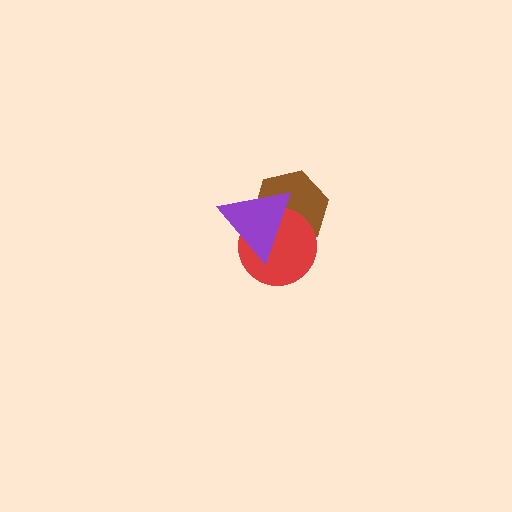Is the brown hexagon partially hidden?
Yes, it is partially covered by another shape.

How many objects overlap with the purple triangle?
2 objects overlap with the purple triangle.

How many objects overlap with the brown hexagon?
2 objects overlap with the brown hexagon.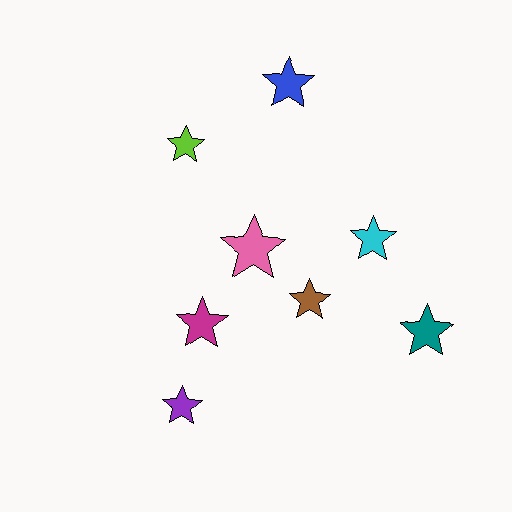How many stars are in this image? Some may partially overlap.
There are 8 stars.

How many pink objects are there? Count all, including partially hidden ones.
There is 1 pink object.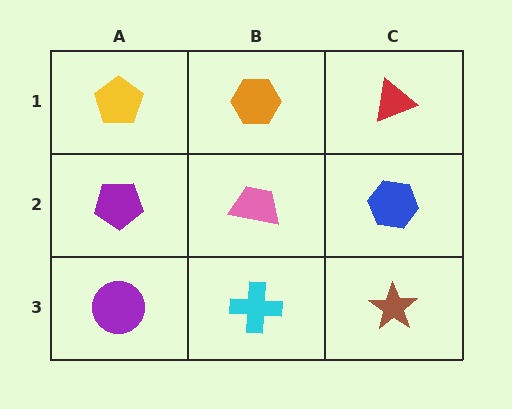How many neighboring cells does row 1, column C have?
2.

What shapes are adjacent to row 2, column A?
A yellow pentagon (row 1, column A), a purple circle (row 3, column A), a pink trapezoid (row 2, column B).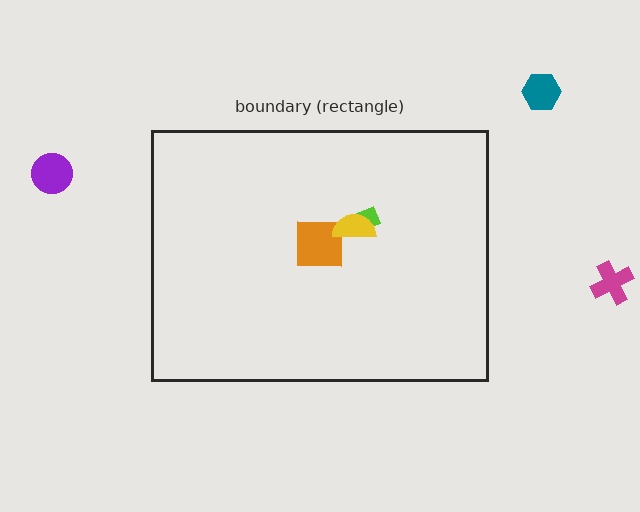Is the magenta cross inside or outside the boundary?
Outside.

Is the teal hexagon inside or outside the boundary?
Outside.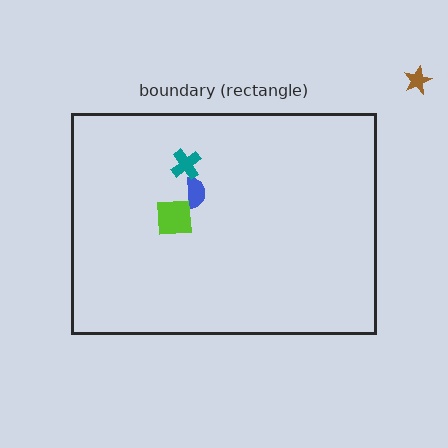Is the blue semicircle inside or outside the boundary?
Inside.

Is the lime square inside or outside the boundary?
Inside.